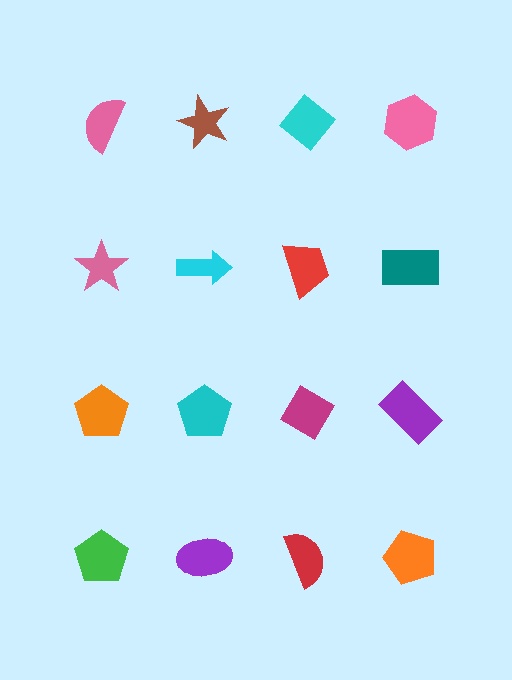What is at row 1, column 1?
A pink semicircle.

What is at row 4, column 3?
A red semicircle.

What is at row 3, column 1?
An orange pentagon.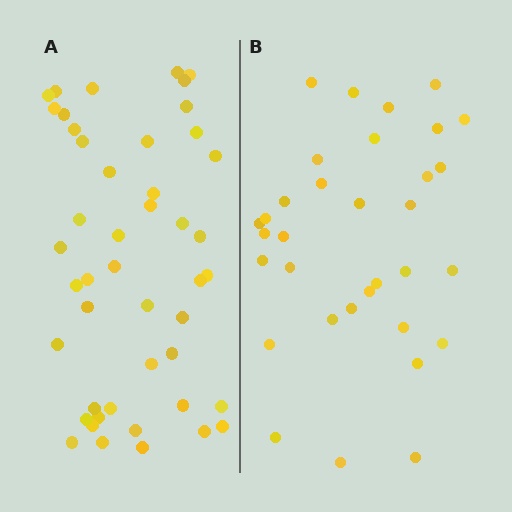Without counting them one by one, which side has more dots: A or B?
Region A (the left region) has more dots.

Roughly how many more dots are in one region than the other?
Region A has approximately 15 more dots than region B.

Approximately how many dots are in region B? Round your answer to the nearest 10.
About 30 dots. (The exact count is 33, which rounds to 30.)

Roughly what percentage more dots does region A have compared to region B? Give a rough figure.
About 40% more.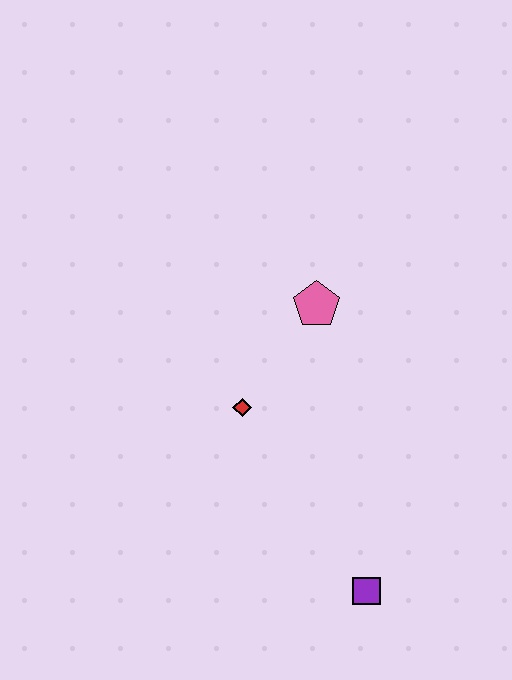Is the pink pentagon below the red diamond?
No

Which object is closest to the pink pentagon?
The red diamond is closest to the pink pentagon.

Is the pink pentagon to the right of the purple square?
No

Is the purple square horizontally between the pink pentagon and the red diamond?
No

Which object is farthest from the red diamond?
The purple square is farthest from the red diamond.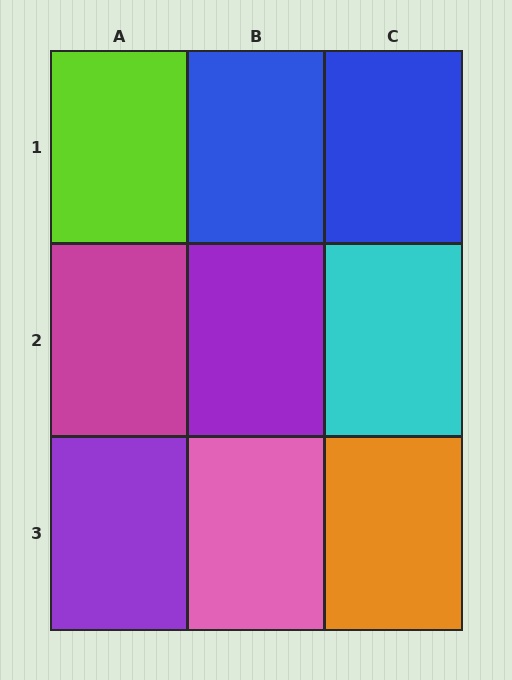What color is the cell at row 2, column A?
Magenta.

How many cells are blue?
2 cells are blue.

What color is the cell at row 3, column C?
Orange.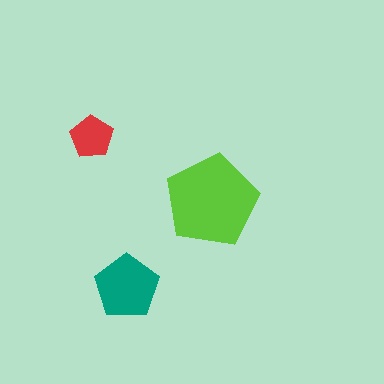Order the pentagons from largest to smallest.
the lime one, the teal one, the red one.